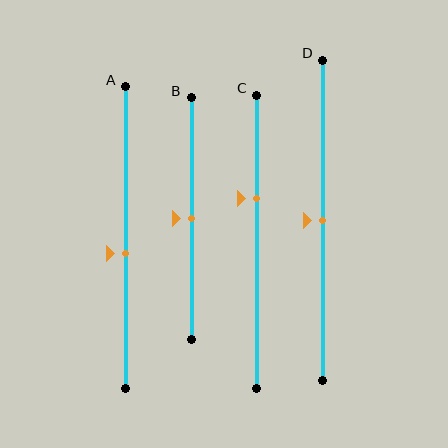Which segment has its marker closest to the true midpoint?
Segment B has its marker closest to the true midpoint.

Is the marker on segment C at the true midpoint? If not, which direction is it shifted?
No, the marker on segment C is shifted upward by about 15% of the segment length.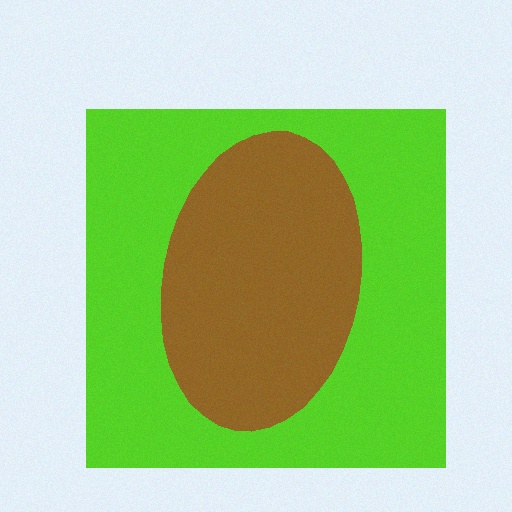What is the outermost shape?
The lime square.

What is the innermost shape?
The brown ellipse.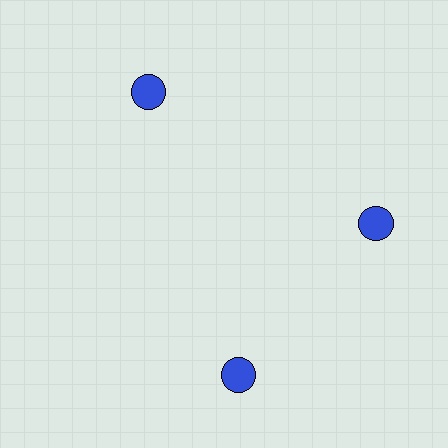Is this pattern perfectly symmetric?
No. The 3 blue circles are arranged in a ring, but one element near the 7 o'clock position is rotated out of alignment along the ring, breaking the 3-fold rotational symmetry.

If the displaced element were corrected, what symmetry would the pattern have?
It would have 3-fold rotational symmetry — the pattern would map onto itself every 120 degrees.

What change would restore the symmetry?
The symmetry would be restored by rotating it back into even spacing with its neighbors so that all 3 circles sit at equal angles and equal distance from the center.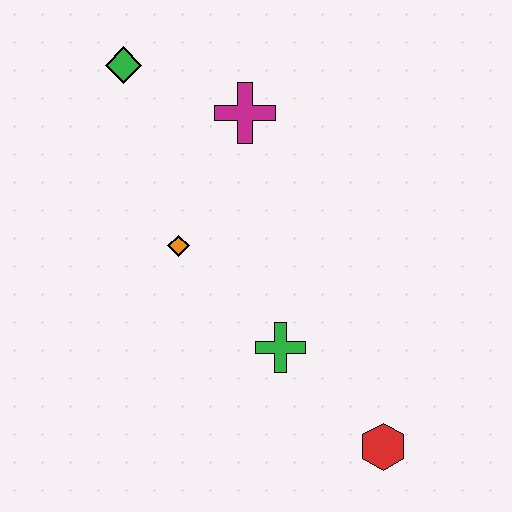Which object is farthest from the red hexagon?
The green diamond is farthest from the red hexagon.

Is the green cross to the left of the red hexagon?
Yes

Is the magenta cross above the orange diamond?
Yes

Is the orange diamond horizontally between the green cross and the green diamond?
Yes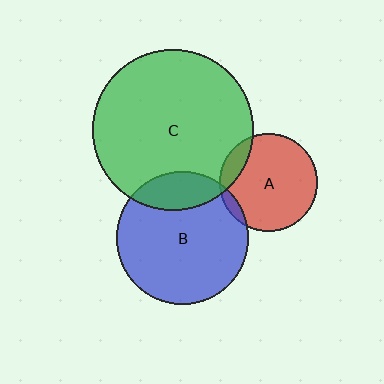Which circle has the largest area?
Circle C (green).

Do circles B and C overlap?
Yes.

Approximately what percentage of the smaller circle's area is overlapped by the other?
Approximately 20%.